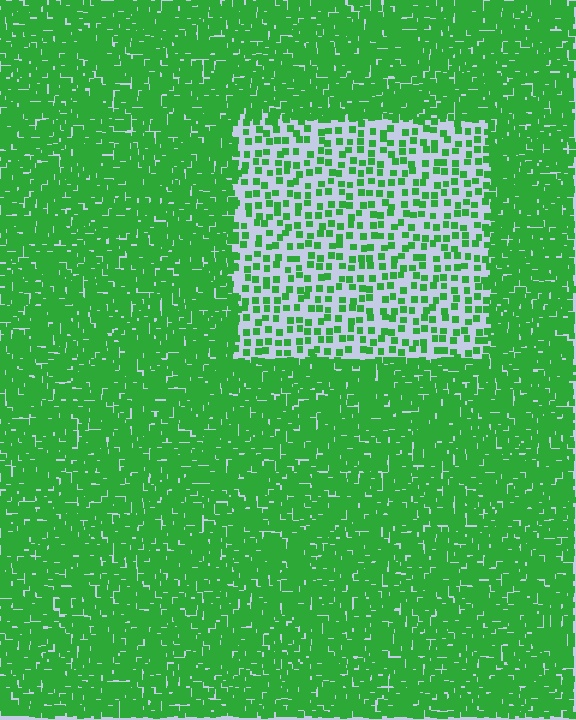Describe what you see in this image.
The image contains small green elements arranged at two different densities. A rectangle-shaped region is visible where the elements are less densely packed than the surrounding area.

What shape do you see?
I see a rectangle.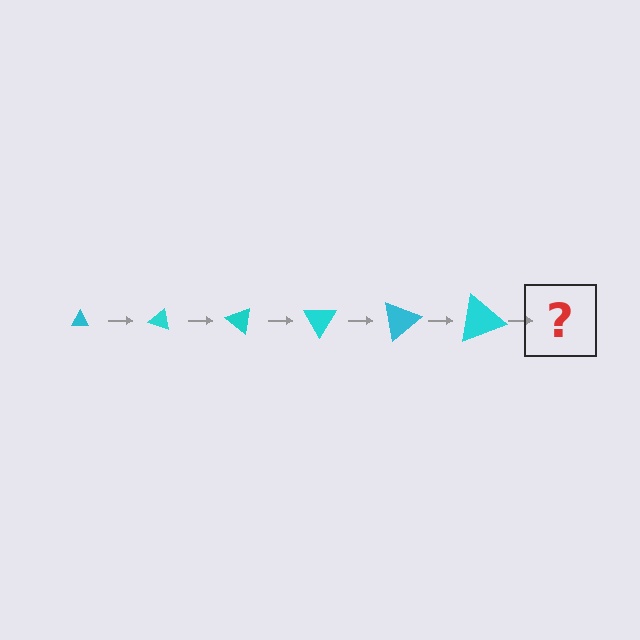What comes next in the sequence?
The next element should be a triangle, larger than the previous one and rotated 120 degrees from the start.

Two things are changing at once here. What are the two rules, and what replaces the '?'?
The two rules are that the triangle grows larger each step and it rotates 20 degrees each step. The '?' should be a triangle, larger than the previous one and rotated 120 degrees from the start.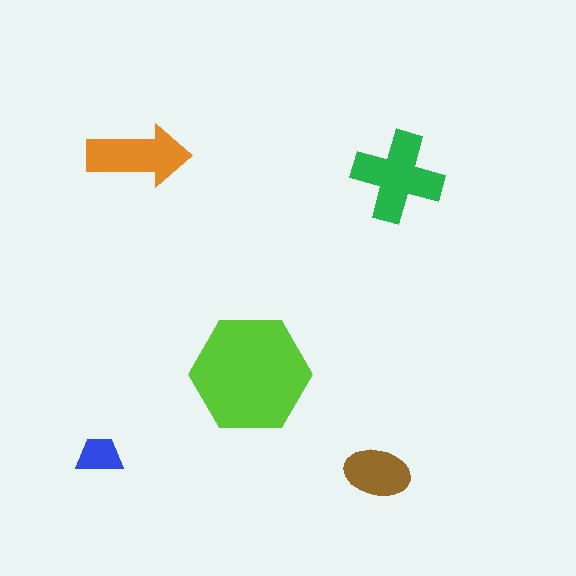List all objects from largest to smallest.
The lime hexagon, the green cross, the orange arrow, the brown ellipse, the blue trapezoid.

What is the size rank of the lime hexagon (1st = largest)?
1st.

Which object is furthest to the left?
The blue trapezoid is leftmost.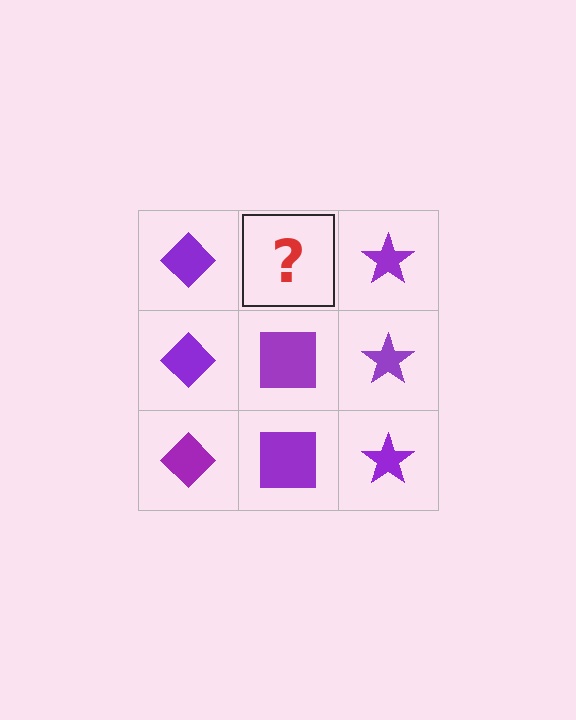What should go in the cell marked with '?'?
The missing cell should contain a purple square.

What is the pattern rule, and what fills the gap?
The rule is that each column has a consistent shape. The gap should be filled with a purple square.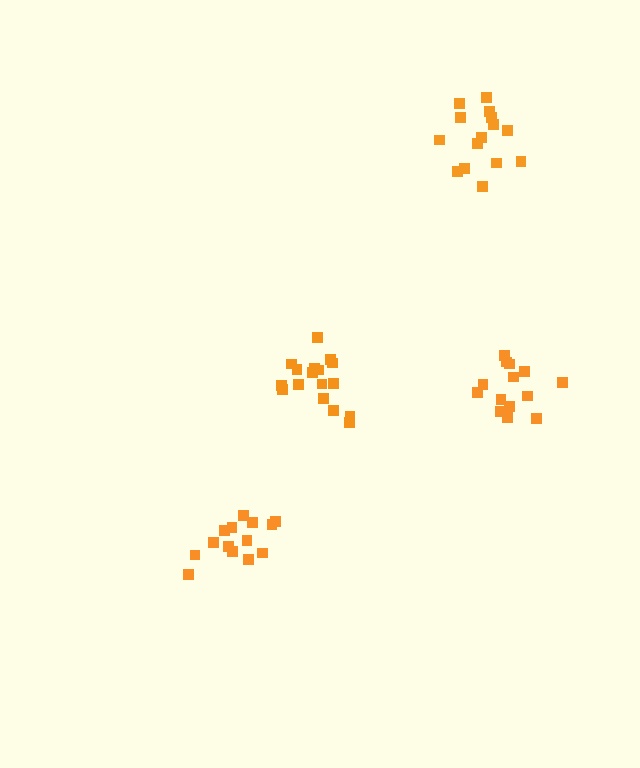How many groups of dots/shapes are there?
There are 4 groups.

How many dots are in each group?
Group 1: 14 dots, Group 2: 14 dots, Group 3: 15 dots, Group 4: 17 dots (60 total).